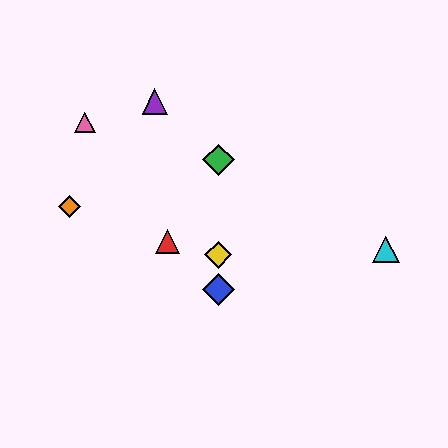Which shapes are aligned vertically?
The blue diamond, the green diamond, the yellow diamond are aligned vertically.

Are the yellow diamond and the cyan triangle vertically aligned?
No, the yellow diamond is at x≈218 and the cyan triangle is at x≈386.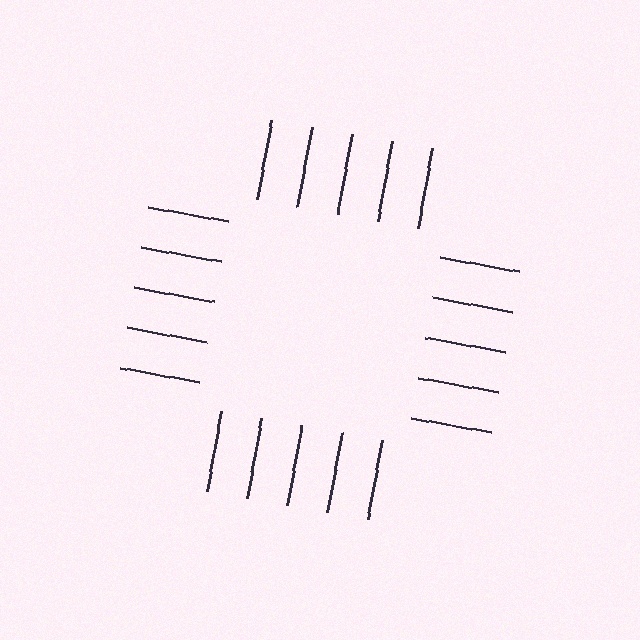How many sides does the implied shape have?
4 sides — the line-ends trace a square.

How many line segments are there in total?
20 — 5 along each of the 4 edges.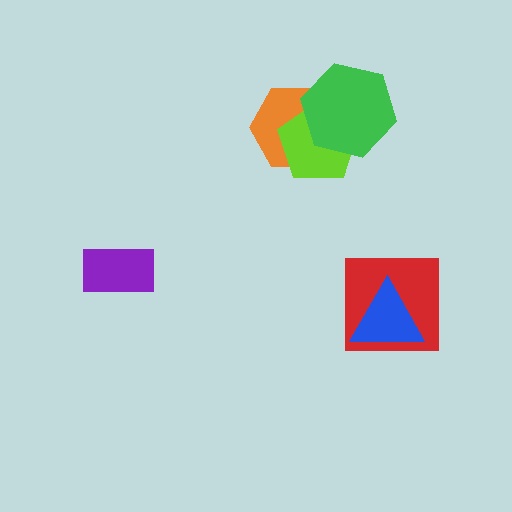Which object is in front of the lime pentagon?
The green hexagon is in front of the lime pentagon.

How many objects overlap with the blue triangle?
1 object overlaps with the blue triangle.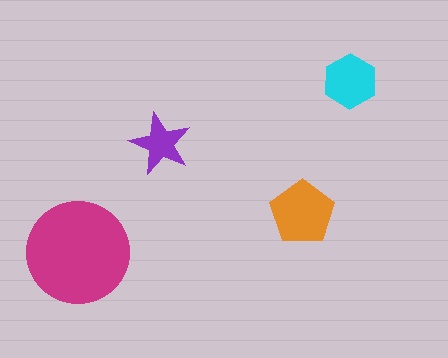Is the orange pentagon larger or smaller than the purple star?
Larger.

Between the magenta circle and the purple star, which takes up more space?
The magenta circle.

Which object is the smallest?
The purple star.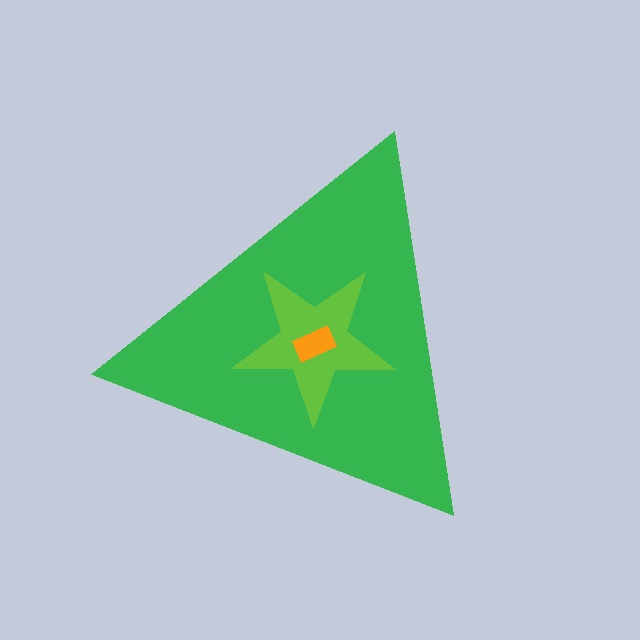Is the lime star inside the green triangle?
Yes.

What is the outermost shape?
The green triangle.